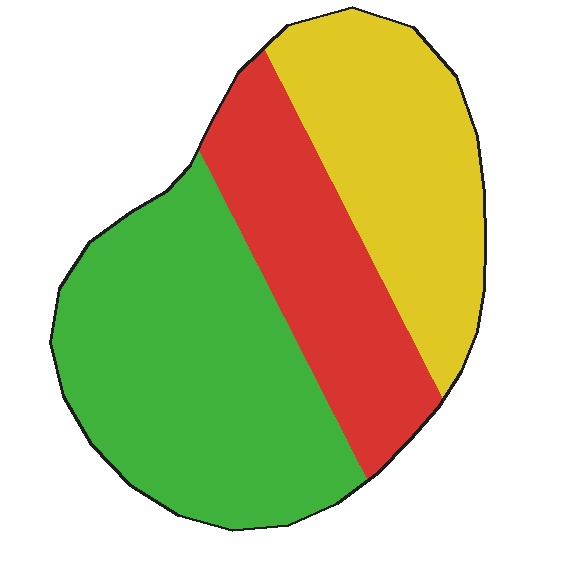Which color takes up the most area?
Green, at roughly 45%.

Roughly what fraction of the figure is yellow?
Yellow covers roughly 30% of the figure.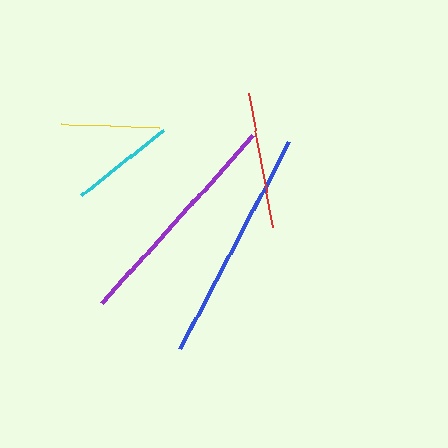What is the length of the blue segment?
The blue segment is approximately 234 pixels long.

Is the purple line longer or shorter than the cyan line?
The purple line is longer than the cyan line.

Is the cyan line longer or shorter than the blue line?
The blue line is longer than the cyan line.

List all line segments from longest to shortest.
From longest to shortest: blue, purple, red, cyan, yellow.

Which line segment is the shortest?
The yellow line is the shortest at approximately 98 pixels.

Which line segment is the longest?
The blue line is the longest at approximately 234 pixels.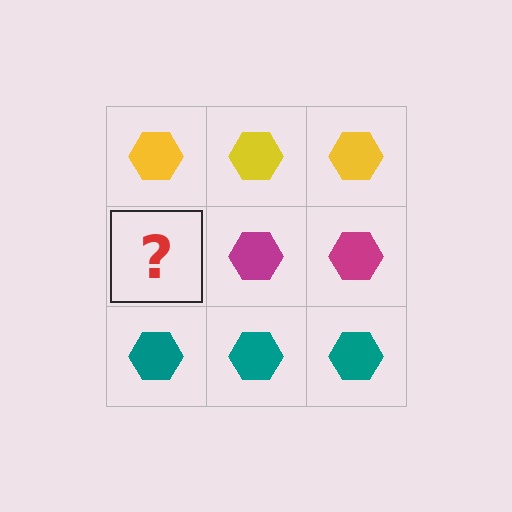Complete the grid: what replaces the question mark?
The question mark should be replaced with a magenta hexagon.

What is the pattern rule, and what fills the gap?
The rule is that each row has a consistent color. The gap should be filled with a magenta hexagon.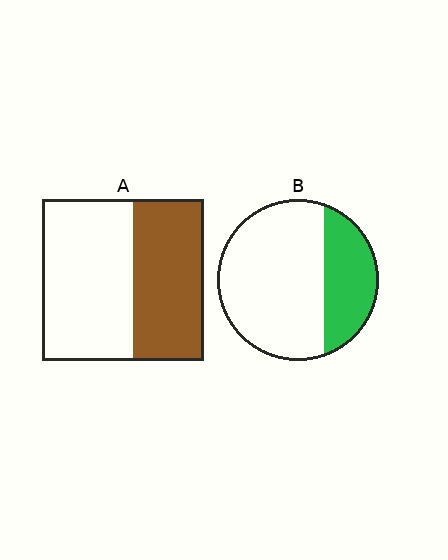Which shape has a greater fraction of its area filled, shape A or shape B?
Shape A.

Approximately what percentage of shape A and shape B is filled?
A is approximately 45% and B is approximately 30%.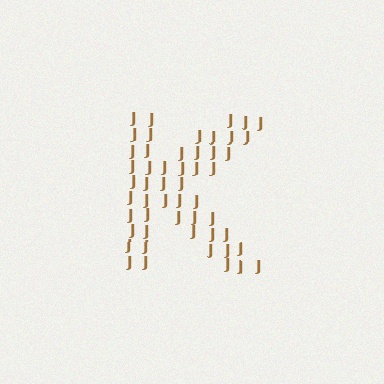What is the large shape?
The large shape is the letter K.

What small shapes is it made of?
It is made of small letter J's.